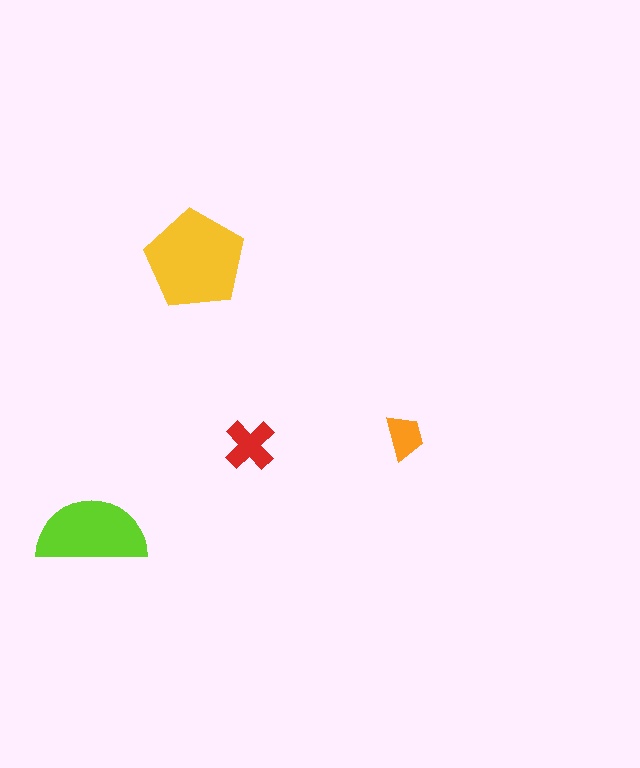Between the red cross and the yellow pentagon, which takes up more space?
The yellow pentagon.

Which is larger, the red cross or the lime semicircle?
The lime semicircle.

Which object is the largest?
The yellow pentagon.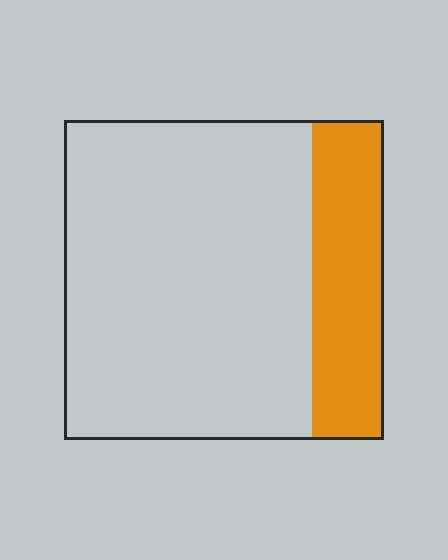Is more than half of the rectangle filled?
No.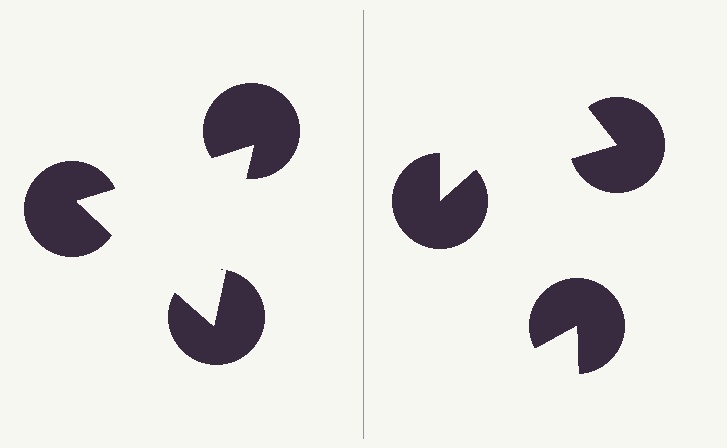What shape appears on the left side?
An illusory triangle.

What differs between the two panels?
The pac-man discs are positioned identically on both sides; only the wedge orientations differ. On the left they align to a triangle; on the right they are misaligned.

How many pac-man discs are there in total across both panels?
6 — 3 on each side.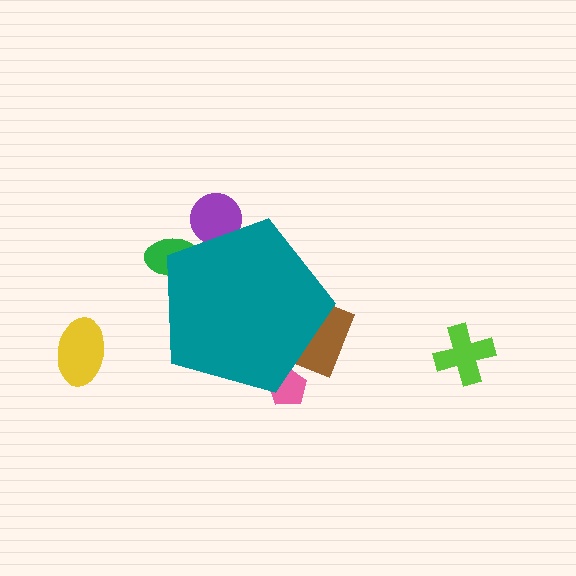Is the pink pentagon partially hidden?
Yes, the pink pentagon is partially hidden behind the teal pentagon.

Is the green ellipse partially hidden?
Yes, the green ellipse is partially hidden behind the teal pentagon.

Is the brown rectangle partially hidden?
Yes, the brown rectangle is partially hidden behind the teal pentagon.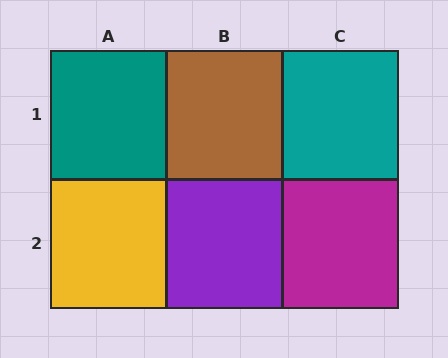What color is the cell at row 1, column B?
Brown.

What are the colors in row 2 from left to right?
Yellow, purple, magenta.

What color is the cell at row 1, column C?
Teal.